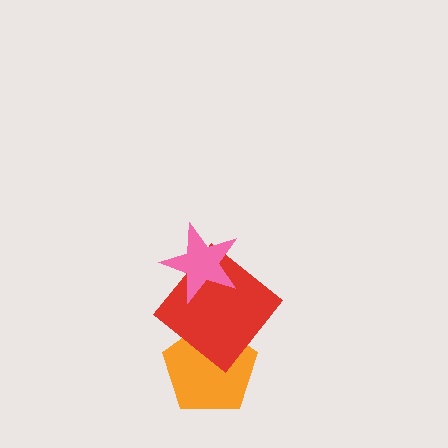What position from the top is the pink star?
The pink star is 1st from the top.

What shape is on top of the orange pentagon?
The red diamond is on top of the orange pentagon.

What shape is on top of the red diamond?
The pink star is on top of the red diamond.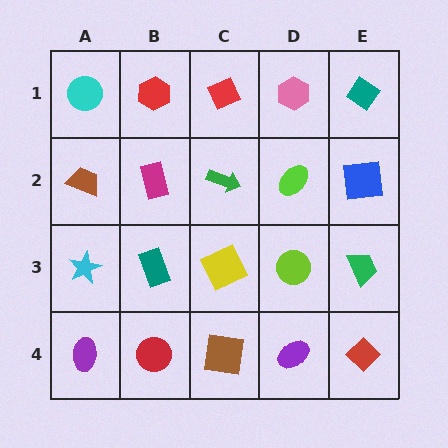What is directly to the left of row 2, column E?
A lime ellipse.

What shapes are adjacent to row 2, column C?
A red diamond (row 1, column C), a yellow square (row 3, column C), a magenta rectangle (row 2, column B), a lime ellipse (row 2, column D).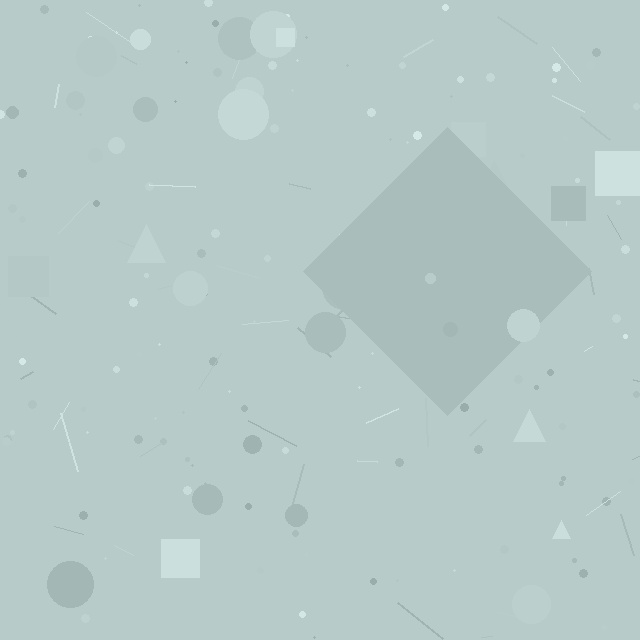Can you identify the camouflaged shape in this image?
The camouflaged shape is a diamond.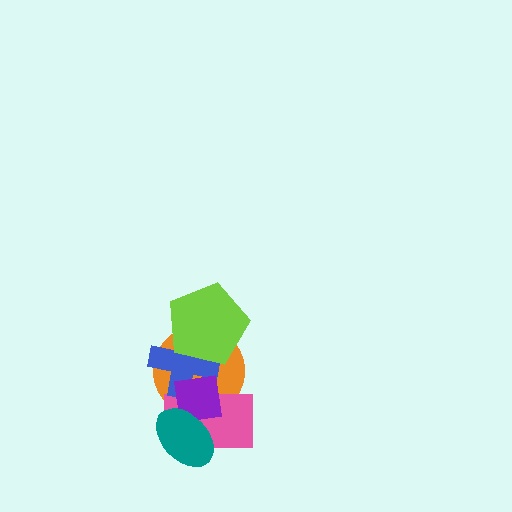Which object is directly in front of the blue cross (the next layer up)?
The purple square is directly in front of the blue cross.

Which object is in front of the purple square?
The teal ellipse is in front of the purple square.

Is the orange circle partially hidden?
Yes, it is partially covered by another shape.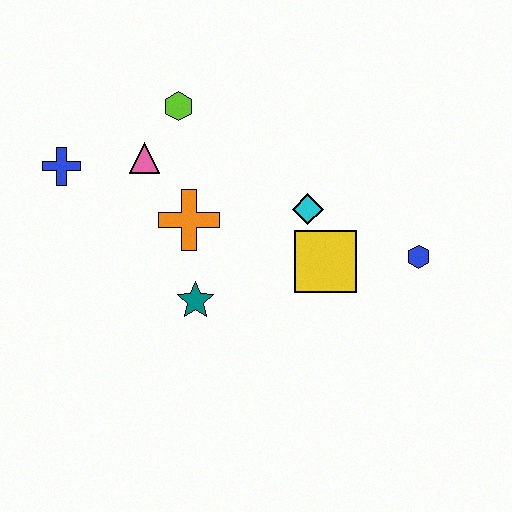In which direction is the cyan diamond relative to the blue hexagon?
The cyan diamond is to the left of the blue hexagon.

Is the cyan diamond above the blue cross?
No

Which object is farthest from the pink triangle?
The blue hexagon is farthest from the pink triangle.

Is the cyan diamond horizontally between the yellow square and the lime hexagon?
Yes